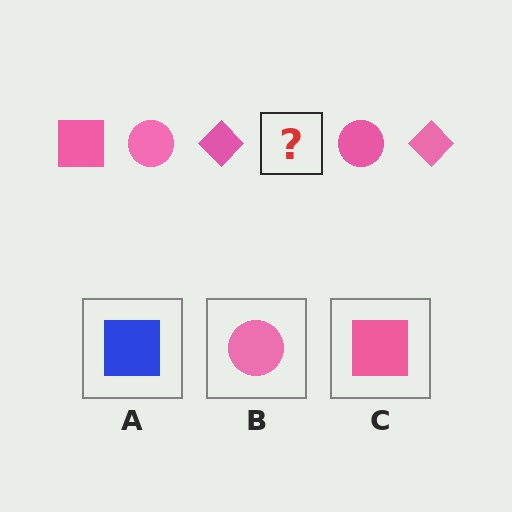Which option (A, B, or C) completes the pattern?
C.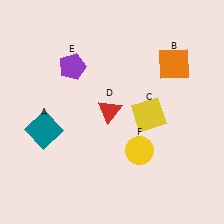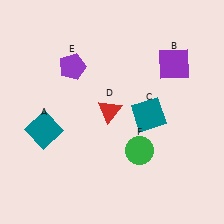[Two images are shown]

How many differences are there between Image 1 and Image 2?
There are 3 differences between the two images.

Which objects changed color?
B changed from orange to purple. C changed from yellow to teal. F changed from yellow to green.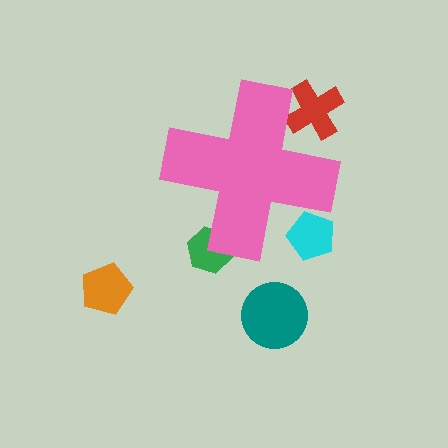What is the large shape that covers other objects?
A pink cross.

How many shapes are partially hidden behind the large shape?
3 shapes are partially hidden.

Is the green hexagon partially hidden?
Yes, the green hexagon is partially hidden behind the pink cross.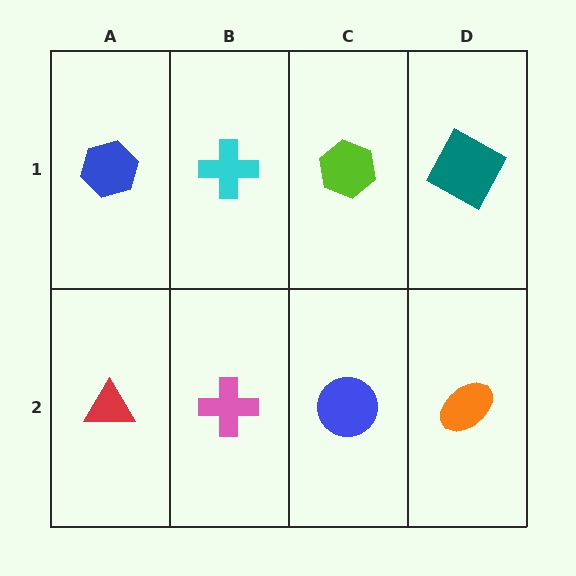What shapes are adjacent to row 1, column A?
A red triangle (row 2, column A), a cyan cross (row 1, column B).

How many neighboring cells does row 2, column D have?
2.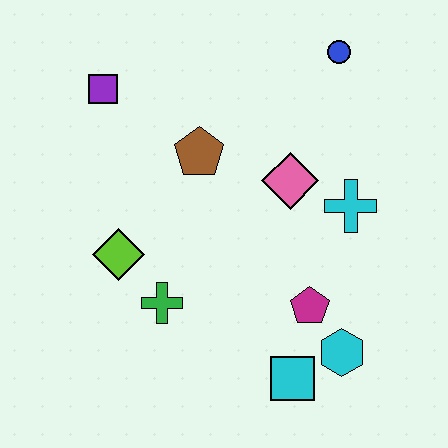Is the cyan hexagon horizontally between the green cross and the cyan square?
No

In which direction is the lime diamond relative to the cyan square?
The lime diamond is to the left of the cyan square.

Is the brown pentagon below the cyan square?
No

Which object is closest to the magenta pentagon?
The cyan hexagon is closest to the magenta pentagon.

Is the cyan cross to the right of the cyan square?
Yes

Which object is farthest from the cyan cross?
The purple square is farthest from the cyan cross.